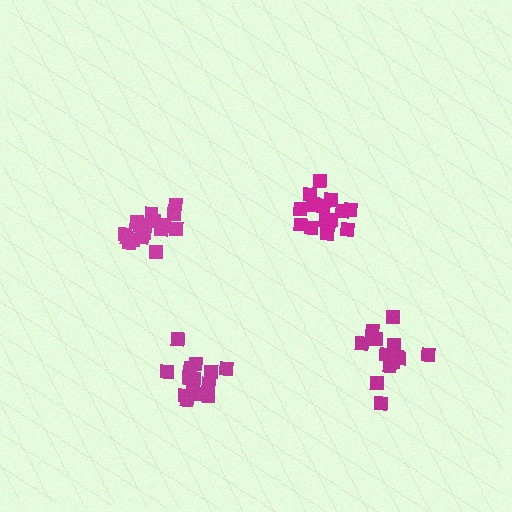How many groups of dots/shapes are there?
There are 4 groups.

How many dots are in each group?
Group 1: 13 dots, Group 2: 16 dots, Group 3: 18 dots, Group 4: 14 dots (61 total).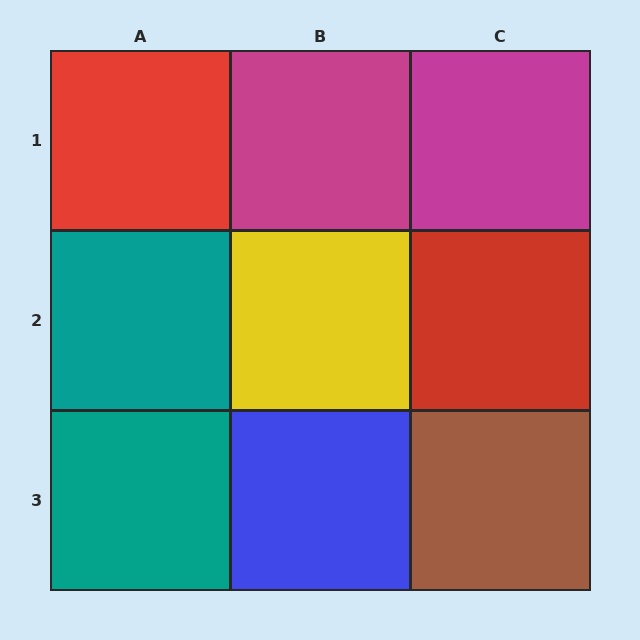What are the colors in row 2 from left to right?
Teal, yellow, red.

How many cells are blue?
1 cell is blue.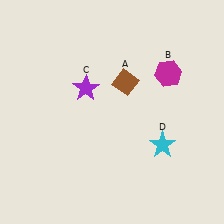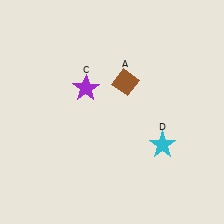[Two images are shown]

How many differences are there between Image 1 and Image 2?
There is 1 difference between the two images.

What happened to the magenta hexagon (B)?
The magenta hexagon (B) was removed in Image 2. It was in the top-right area of Image 1.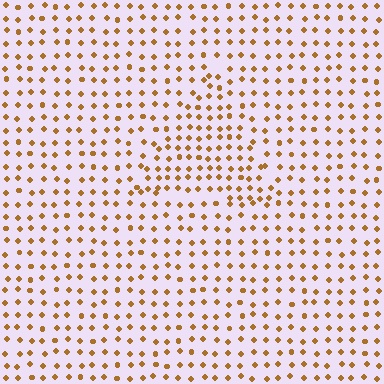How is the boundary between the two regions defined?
The boundary is defined by a change in element density (approximately 1.5x ratio). All elements are the same color, size, and shape.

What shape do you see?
I see a triangle.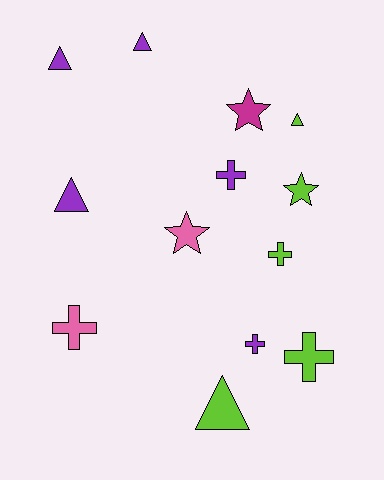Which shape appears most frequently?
Cross, with 5 objects.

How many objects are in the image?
There are 13 objects.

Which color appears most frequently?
Purple, with 5 objects.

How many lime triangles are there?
There are 2 lime triangles.